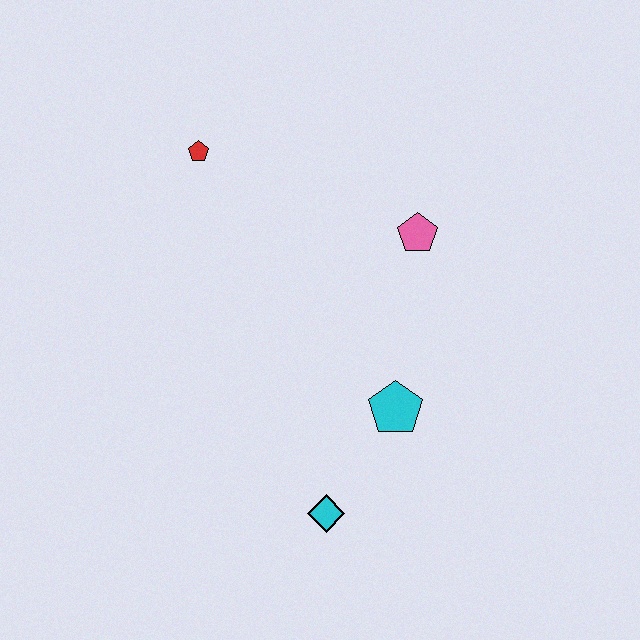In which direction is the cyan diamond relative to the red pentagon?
The cyan diamond is below the red pentagon.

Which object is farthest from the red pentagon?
The cyan diamond is farthest from the red pentagon.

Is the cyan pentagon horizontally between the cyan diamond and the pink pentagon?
Yes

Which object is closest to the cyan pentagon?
The cyan diamond is closest to the cyan pentagon.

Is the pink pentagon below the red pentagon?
Yes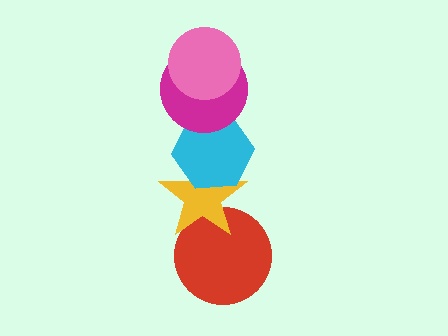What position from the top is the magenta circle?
The magenta circle is 2nd from the top.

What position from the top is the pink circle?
The pink circle is 1st from the top.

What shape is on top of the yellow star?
The cyan hexagon is on top of the yellow star.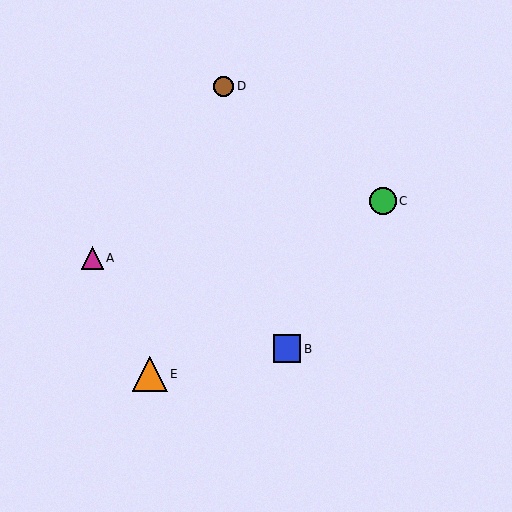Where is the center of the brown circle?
The center of the brown circle is at (224, 86).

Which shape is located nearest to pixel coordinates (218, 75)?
The brown circle (labeled D) at (224, 86) is nearest to that location.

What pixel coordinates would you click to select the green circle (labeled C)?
Click at (383, 201) to select the green circle C.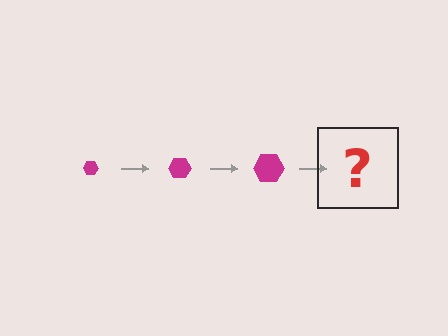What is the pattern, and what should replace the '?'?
The pattern is that the hexagon gets progressively larger each step. The '?' should be a magenta hexagon, larger than the previous one.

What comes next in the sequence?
The next element should be a magenta hexagon, larger than the previous one.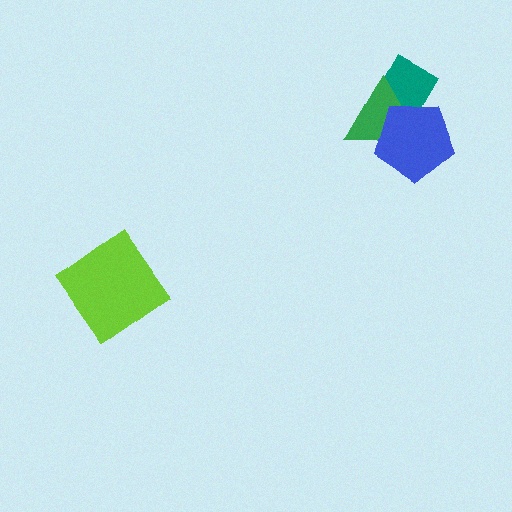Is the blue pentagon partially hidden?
No, no other shape covers it.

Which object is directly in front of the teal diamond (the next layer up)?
The green triangle is directly in front of the teal diamond.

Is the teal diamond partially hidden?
Yes, it is partially covered by another shape.